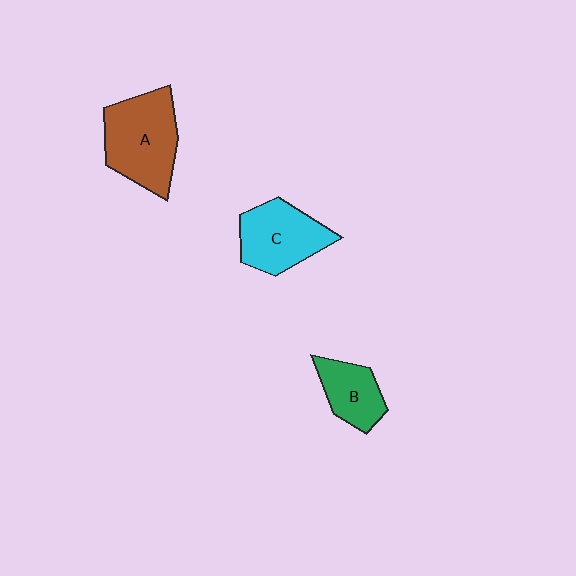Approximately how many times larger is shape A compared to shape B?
Approximately 1.8 times.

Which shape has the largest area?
Shape A (brown).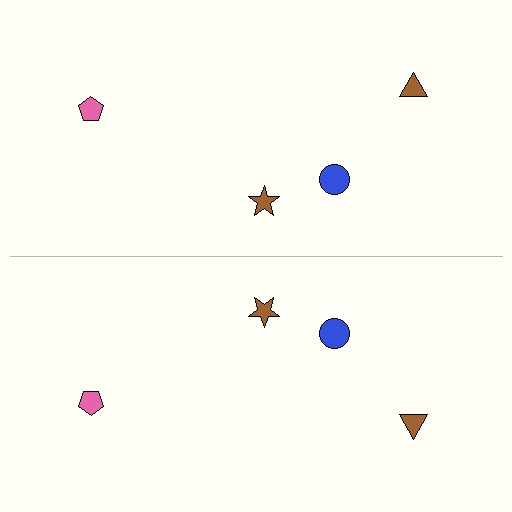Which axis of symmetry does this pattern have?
The pattern has a horizontal axis of symmetry running through the center of the image.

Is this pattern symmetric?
Yes, this pattern has bilateral (reflection) symmetry.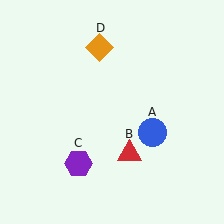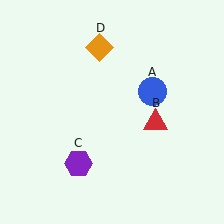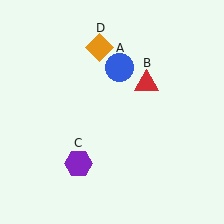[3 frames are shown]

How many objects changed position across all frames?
2 objects changed position: blue circle (object A), red triangle (object B).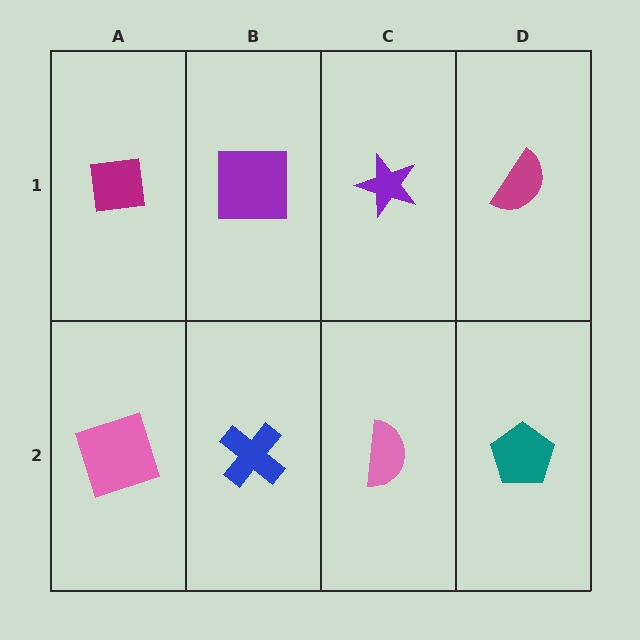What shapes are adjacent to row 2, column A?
A magenta square (row 1, column A), a blue cross (row 2, column B).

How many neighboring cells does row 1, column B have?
3.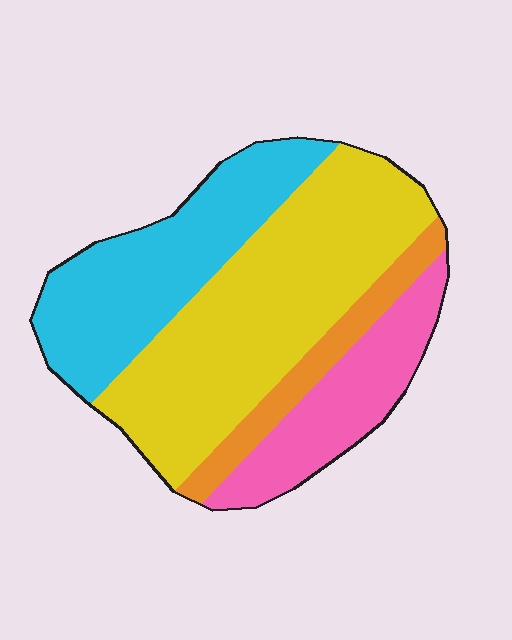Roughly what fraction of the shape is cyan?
Cyan covers about 30% of the shape.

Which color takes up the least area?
Orange, at roughly 10%.